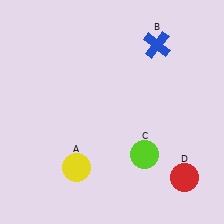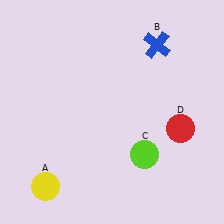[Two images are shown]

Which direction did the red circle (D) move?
The red circle (D) moved up.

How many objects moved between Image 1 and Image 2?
2 objects moved between the two images.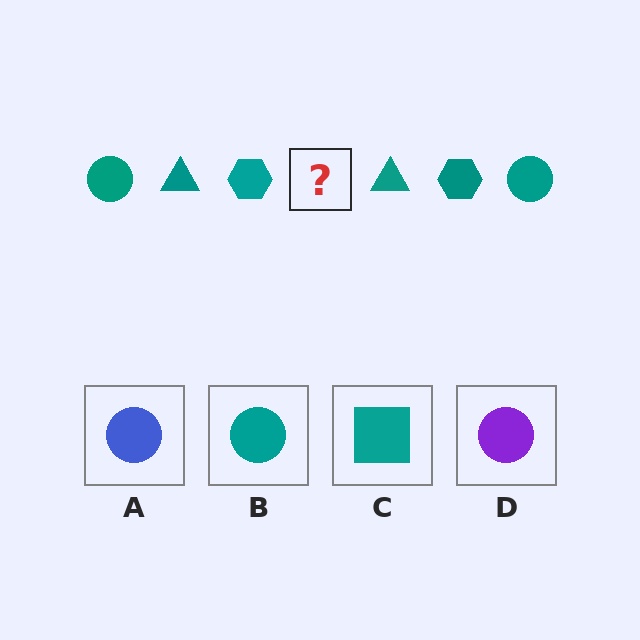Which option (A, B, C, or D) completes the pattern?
B.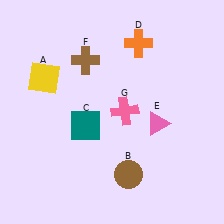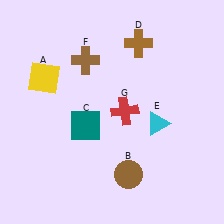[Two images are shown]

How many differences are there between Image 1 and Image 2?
There are 3 differences between the two images.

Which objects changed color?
D changed from orange to brown. E changed from pink to cyan. G changed from pink to red.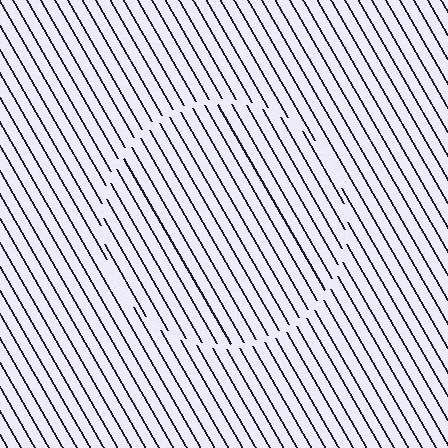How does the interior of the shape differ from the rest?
The interior of the shape contains the same grating, shifted by half a period — the contour is defined by the phase discontinuity where line-ends from the inner and outer gratings abut.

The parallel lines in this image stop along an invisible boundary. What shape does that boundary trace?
An illusory circle. The interior of the shape contains the same grating, shifted by half a period — the contour is defined by the phase discontinuity where line-ends from the inner and outer gratings abut.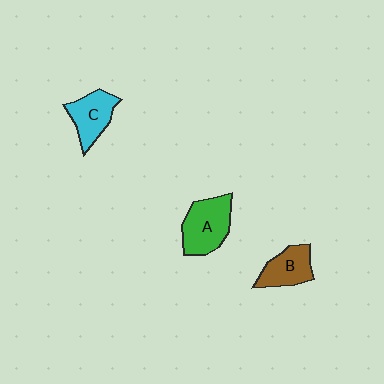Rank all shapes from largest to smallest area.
From largest to smallest: A (green), C (cyan), B (brown).